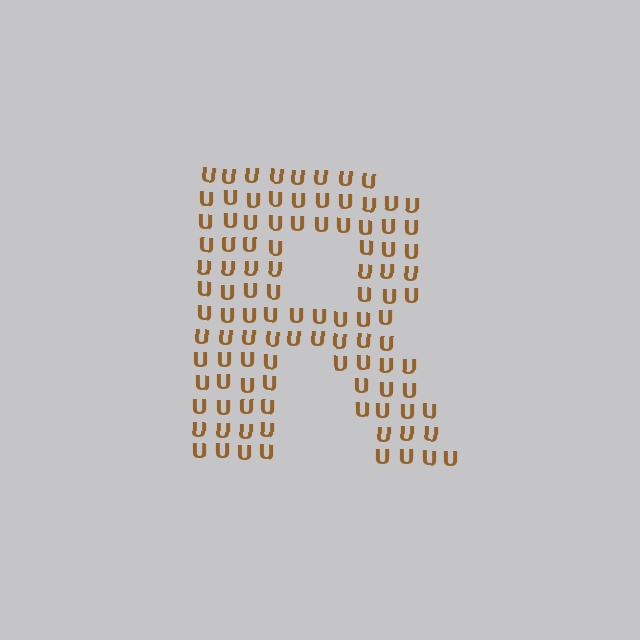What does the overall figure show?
The overall figure shows the letter R.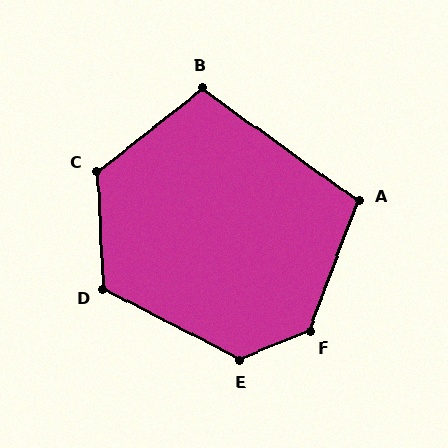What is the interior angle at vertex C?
Approximately 125 degrees (obtuse).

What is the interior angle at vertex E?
Approximately 130 degrees (obtuse).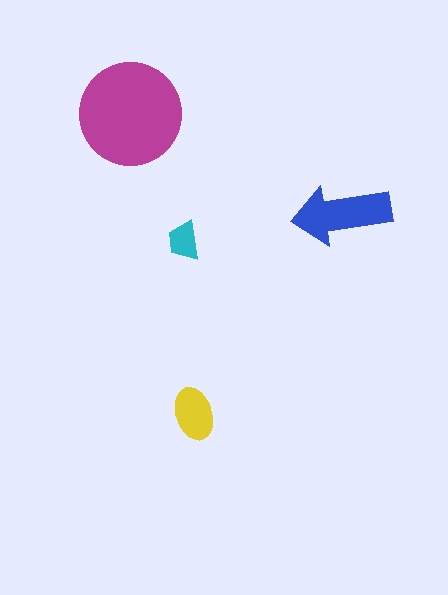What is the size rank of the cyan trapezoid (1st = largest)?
4th.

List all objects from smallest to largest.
The cyan trapezoid, the yellow ellipse, the blue arrow, the magenta circle.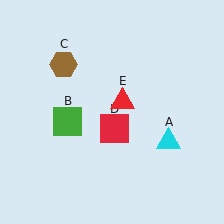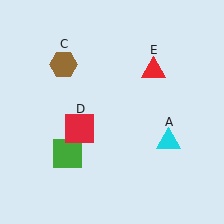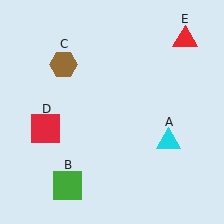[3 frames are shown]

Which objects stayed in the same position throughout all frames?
Cyan triangle (object A) and brown hexagon (object C) remained stationary.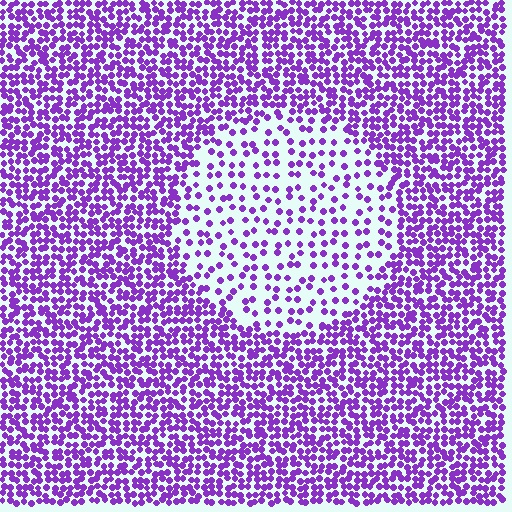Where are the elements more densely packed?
The elements are more densely packed outside the circle boundary.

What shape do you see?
I see a circle.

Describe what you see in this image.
The image contains small purple elements arranged at two different densities. A circle-shaped region is visible where the elements are less densely packed than the surrounding area.